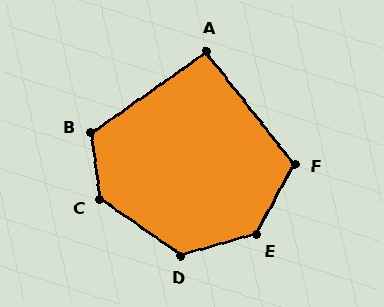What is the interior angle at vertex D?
Approximately 129 degrees (obtuse).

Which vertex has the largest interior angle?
E, at approximately 135 degrees.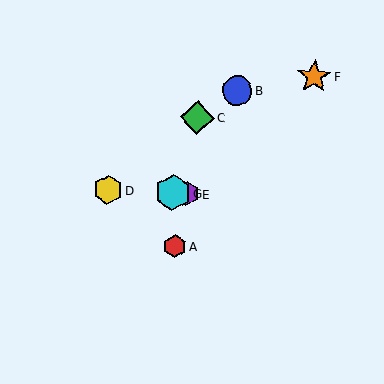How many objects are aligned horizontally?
3 objects (D, E, G) are aligned horizontally.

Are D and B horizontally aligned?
No, D is at y≈190 and B is at y≈90.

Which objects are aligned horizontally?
Objects D, E, G are aligned horizontally.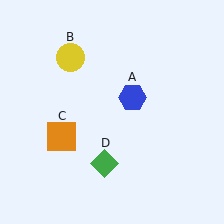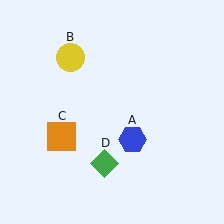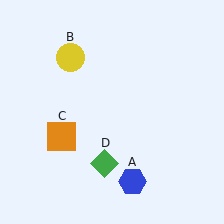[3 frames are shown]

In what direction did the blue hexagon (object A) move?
The blue hexagon (object A) moved down.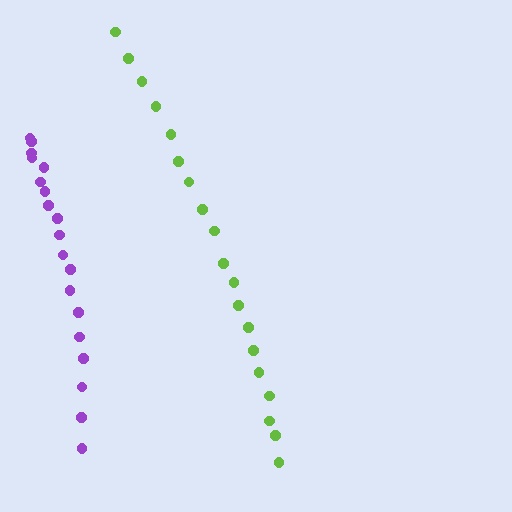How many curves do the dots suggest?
There are 2 distinct paths.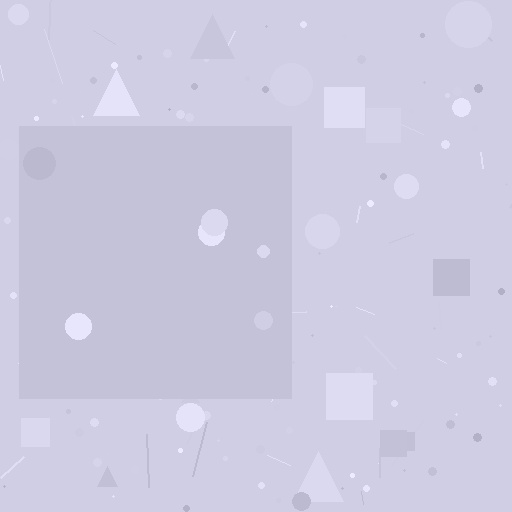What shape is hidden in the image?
A square is hidden in the image.